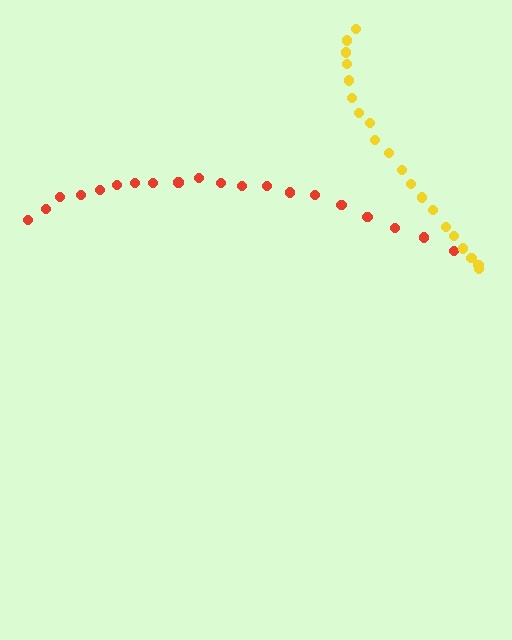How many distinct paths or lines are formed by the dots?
There are 2 distinct paths.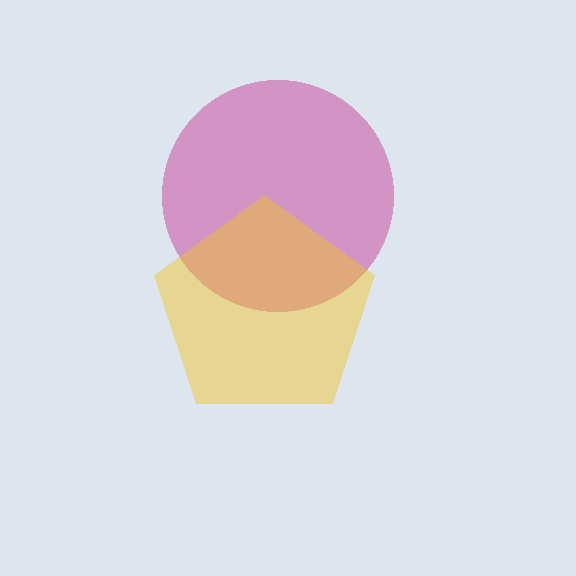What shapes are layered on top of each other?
The layered shapes are: a magenta circle, a yellow pentagon.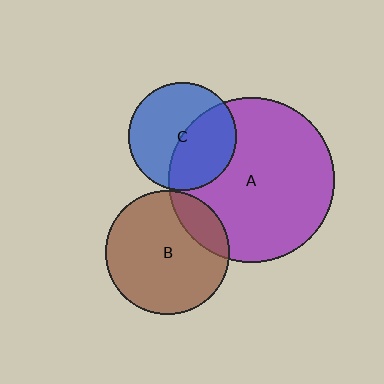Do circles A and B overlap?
Yes.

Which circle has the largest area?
Circle A (purple).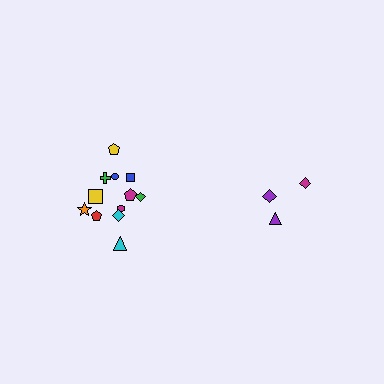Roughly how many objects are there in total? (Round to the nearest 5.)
Roughly 15 objects in total.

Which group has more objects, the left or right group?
The left group.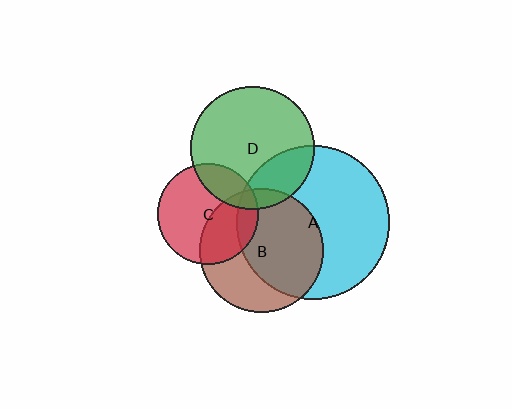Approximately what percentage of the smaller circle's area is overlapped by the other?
Approximately 35%.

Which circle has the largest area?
Circle A (cyan).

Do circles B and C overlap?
Yes.